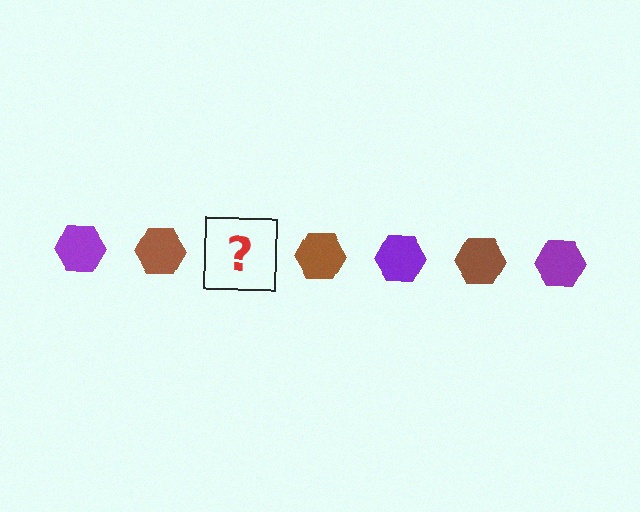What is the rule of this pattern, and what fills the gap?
The rule is that the pattern cycles through purple, brown hexagons. The gap should be filled with a purple hexagon.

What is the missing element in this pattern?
The missing element is a purple hexagon.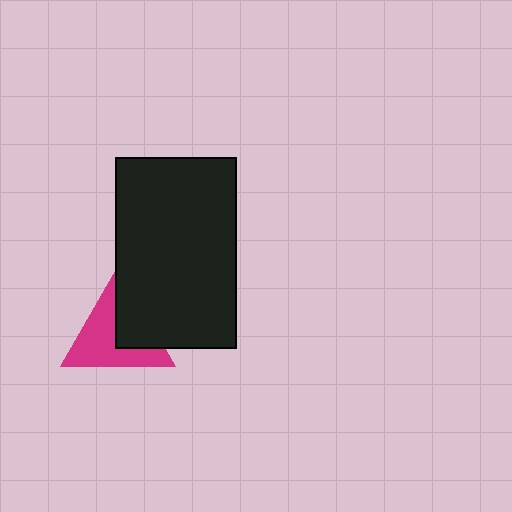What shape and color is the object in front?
The object in front is a black rectangle.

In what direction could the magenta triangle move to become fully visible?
The magenta triangle could move left. That would shift it out from behind the black rectangle entirely.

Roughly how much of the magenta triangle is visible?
About half of it is visible (roughly 63%).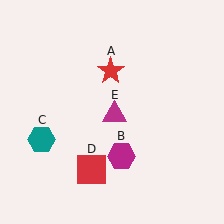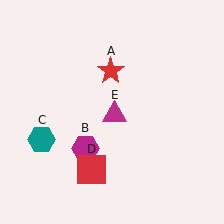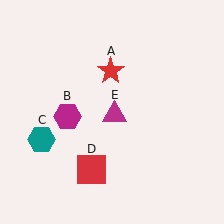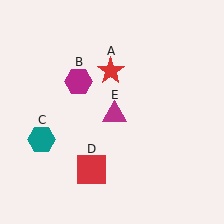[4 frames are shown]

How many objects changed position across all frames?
1 object changed position: magenta hexagon (object B).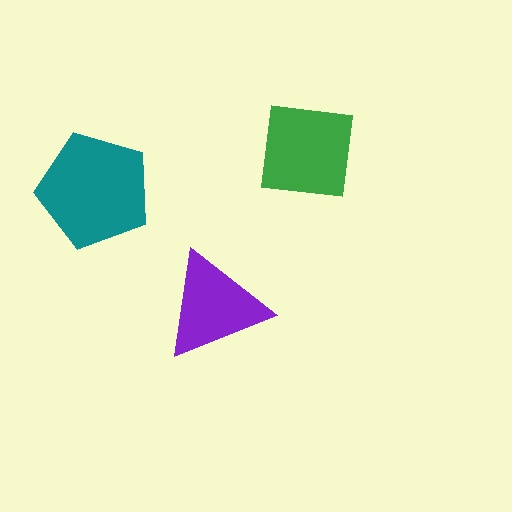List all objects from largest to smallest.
The teal pentagon, the green square, the purple triangle.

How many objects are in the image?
There are 3 objects in the image.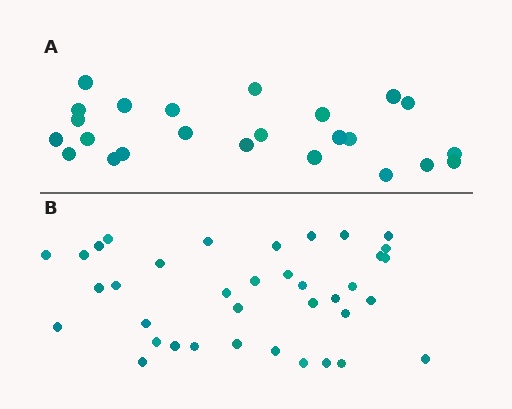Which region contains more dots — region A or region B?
Region B (the bottom region) has more dots.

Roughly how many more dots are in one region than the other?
Region B has approximately 15 more dots than region A.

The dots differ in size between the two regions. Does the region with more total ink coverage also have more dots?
No. Region A has more total ink coverage because its dots are larger, but region B actually contains more individual dots. Total area can be misleading — the number of items is what matters here.